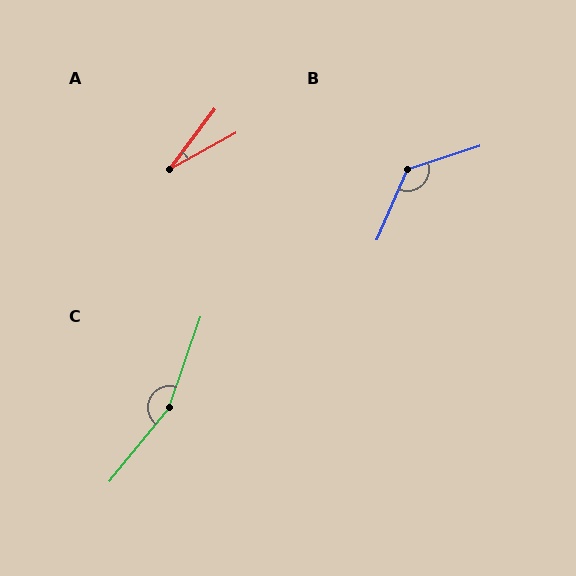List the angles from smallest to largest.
A (24°), B (131°), C (160°).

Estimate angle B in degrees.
Approximately 131 degrees.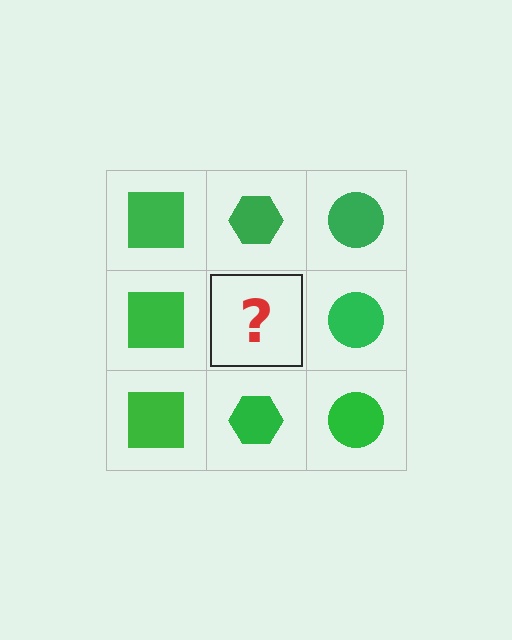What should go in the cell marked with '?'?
The missing cell should contain a green hexagon.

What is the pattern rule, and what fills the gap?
The rule is that each column has a consistent shape. The gap should be filled with a green hexagon.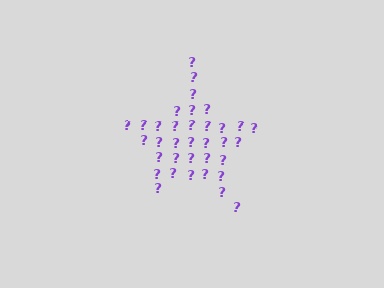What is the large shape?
The large shape is a star.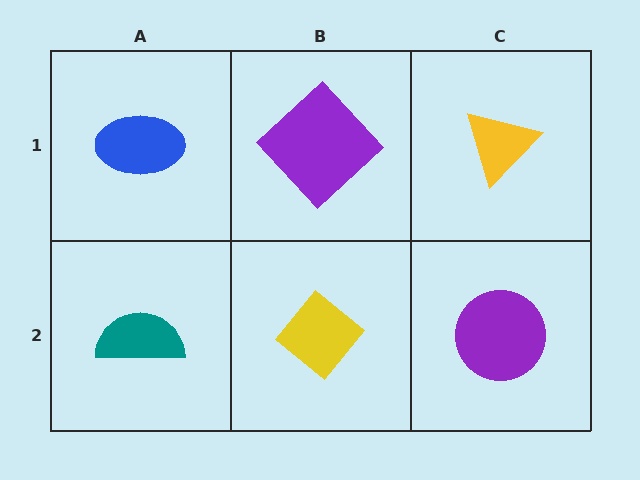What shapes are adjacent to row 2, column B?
A purple diamond (row 1, column B), a teal semicircle (row 2, column A), a purple circle (row 2, column C).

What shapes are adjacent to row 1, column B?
A yellow diamond (row 2, column B), a blue ellipse (row 1, column A), a yellow triangle (row 1, column C).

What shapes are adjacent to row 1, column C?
A purple circle (row 2, column C), a purple diamond (row 1, column B).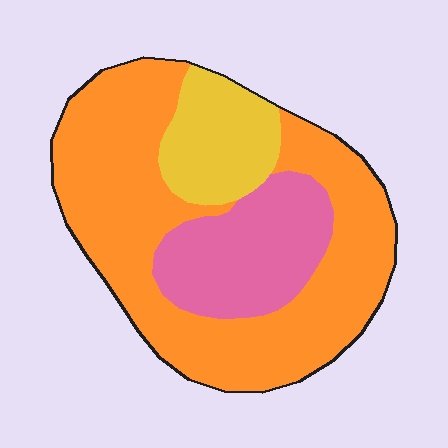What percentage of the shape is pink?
Pink takes up between a sixth and a third of the shape.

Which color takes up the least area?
Yellow, at roughly 15%.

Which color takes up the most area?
Orange, at roughly 65%.